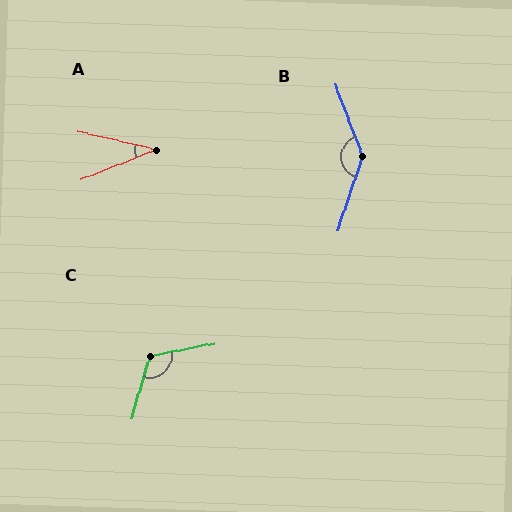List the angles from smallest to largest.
A (34°), C (117°), B (141°).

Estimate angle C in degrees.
Approximately 117 degrees.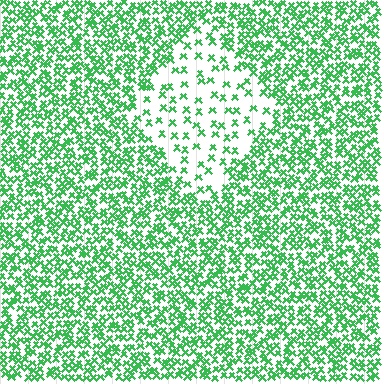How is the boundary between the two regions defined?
The boundary is defined by a change in element density (approximately 2.9x ratio). All elements are the same color, size, and shape.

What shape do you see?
I see a diamond.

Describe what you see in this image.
The image contains small green elements arranged at two different densities. A diamond-shaped region is visible where the elements are less densely packed than the surrounding area.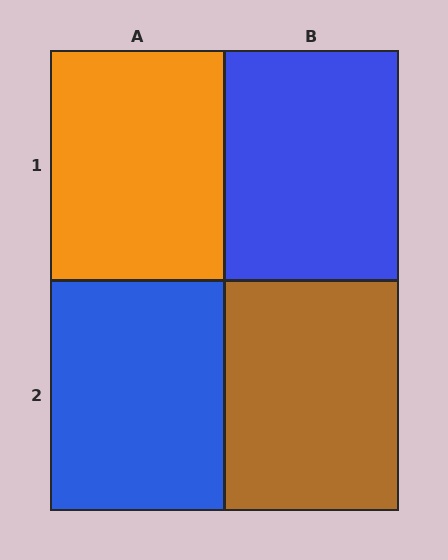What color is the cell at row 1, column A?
Orange.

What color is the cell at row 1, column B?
Blue.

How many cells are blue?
2 cells are blue.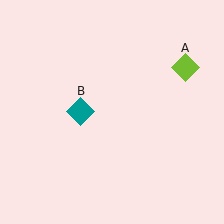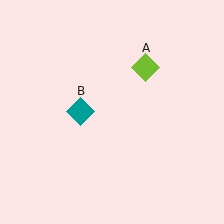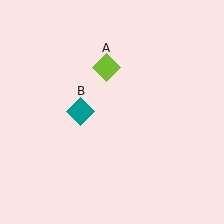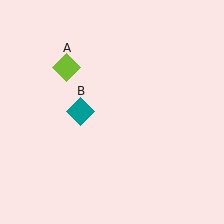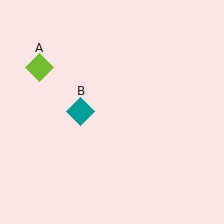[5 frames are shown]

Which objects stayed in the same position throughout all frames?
Teal diamond (object B) remained stationary.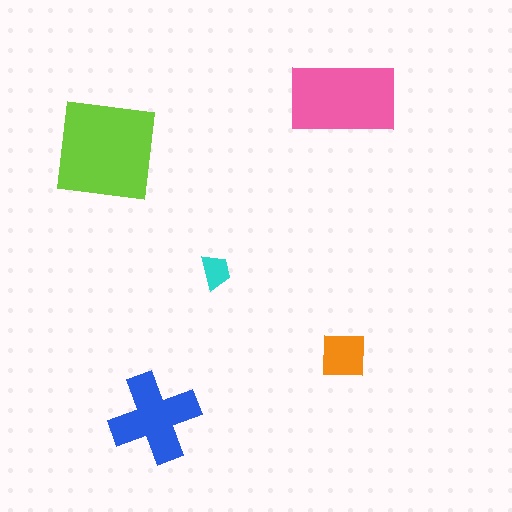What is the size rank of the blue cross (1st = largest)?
3rd.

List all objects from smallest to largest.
The cyan trapezoid, the orange square, the blue cross, the pink rectangle, the lime square.